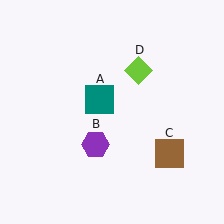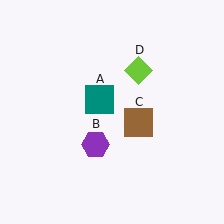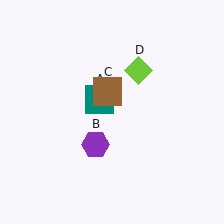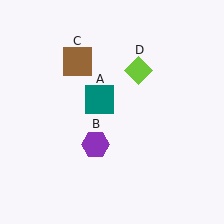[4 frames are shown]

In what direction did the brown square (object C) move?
The brown square (object C) moved up and to the left.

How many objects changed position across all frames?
1 object changed position: brown square (object C).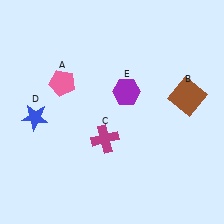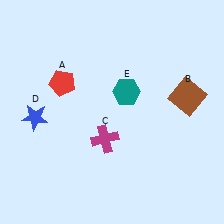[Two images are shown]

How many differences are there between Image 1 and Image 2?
There are 2 differences between the two images.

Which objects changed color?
A changed from pink to red. E changed from purple to teal.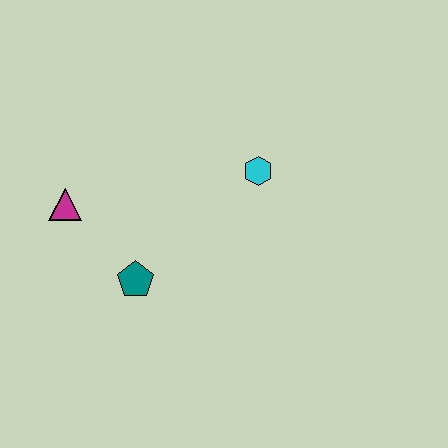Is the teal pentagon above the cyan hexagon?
No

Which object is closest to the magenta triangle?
The teal pentagon is closest to the magenta triangle.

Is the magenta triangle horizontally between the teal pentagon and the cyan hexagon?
No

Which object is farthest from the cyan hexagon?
The magenta triangle is farthest from the cyan hexagon.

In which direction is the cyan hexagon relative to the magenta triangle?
The cyan hexagon is to the right of the magenta triangle.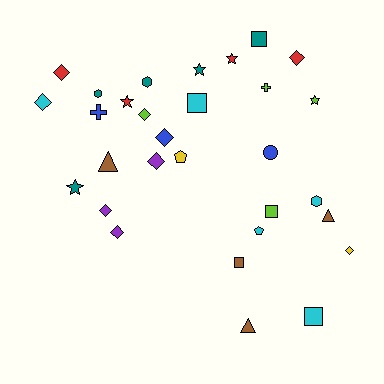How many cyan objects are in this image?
There are 5 cyan objects.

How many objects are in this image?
There are 30 objects.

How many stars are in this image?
There are 5 stars.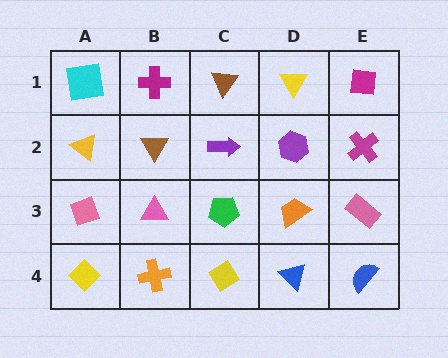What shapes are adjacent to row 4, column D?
An orange trapezoid (row 3, column D), a yellow diamond (row 4, column C), a blue semicircle (row 4, column E).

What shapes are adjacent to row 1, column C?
A purple arrow (row 2, column C), a magenta cross (row 1, column B), a yellow triangle (row 1, column D).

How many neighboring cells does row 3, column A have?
3.